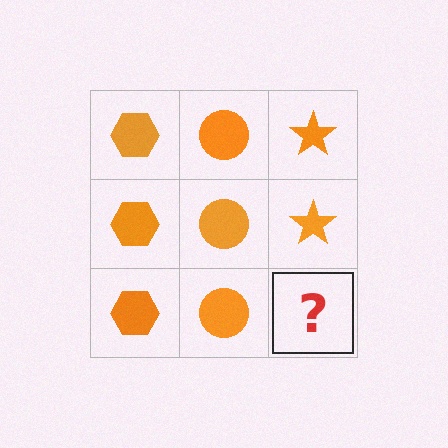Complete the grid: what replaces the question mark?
The question mark should be replaced with an orange star.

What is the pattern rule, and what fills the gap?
The rule is that each column has a consistent shape. The gap should be filled with an orange star.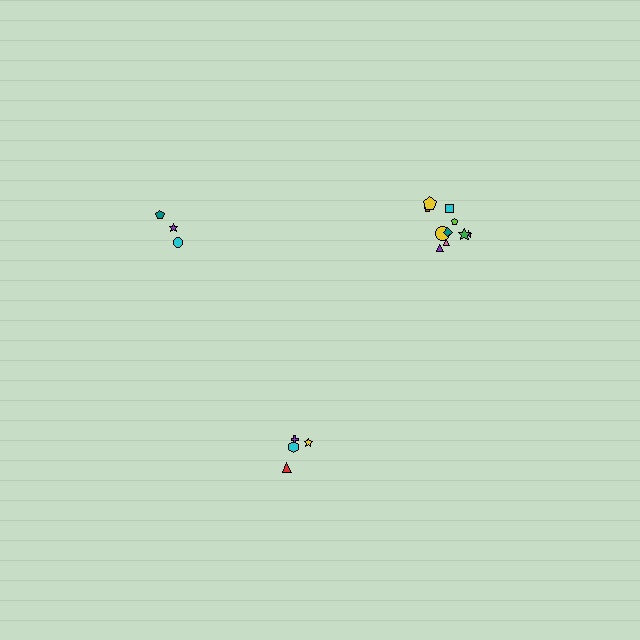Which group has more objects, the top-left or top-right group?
The top-right group.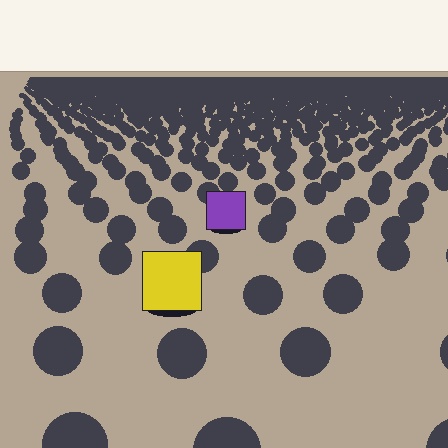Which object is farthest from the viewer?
The purple square is farthest from the viewer. It appears smaller and the ground texture around it is denser.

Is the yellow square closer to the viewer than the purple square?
Yes. The yellow square is closer — you can tell from the texture gradient: the ground texture is coarser near it.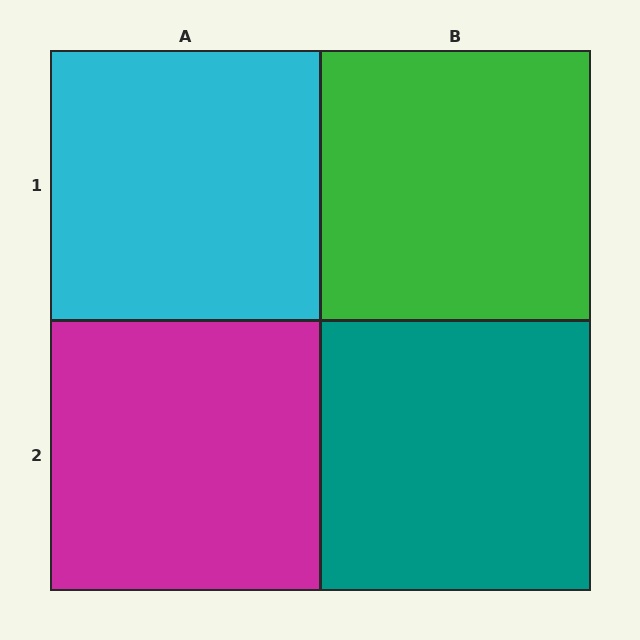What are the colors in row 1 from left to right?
Cyan, green.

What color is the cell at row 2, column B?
Teal.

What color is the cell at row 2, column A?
Magenta.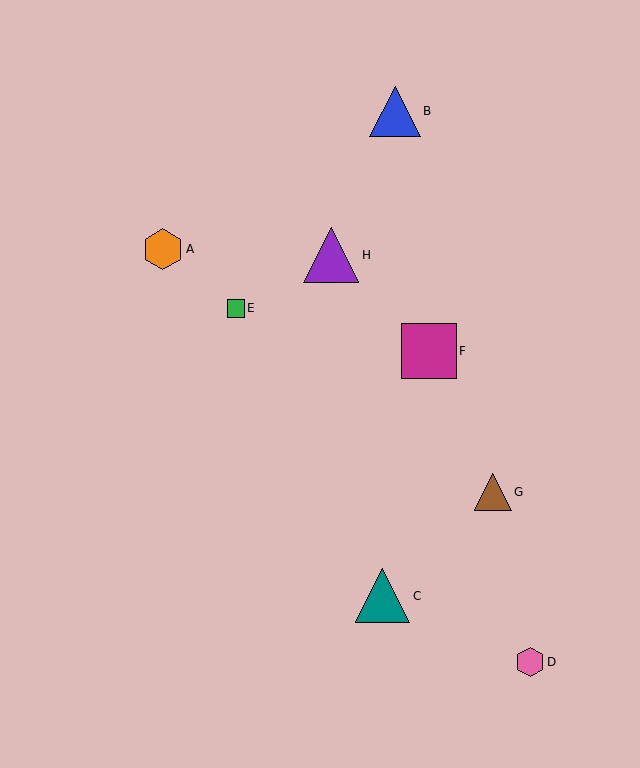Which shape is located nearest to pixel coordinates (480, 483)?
The brown triangle (labeled G) at (493, 492) is nearest to that location.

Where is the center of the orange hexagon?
The center of the orange hexagon is at (163, 249).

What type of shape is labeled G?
Shape G is a brown triangle.